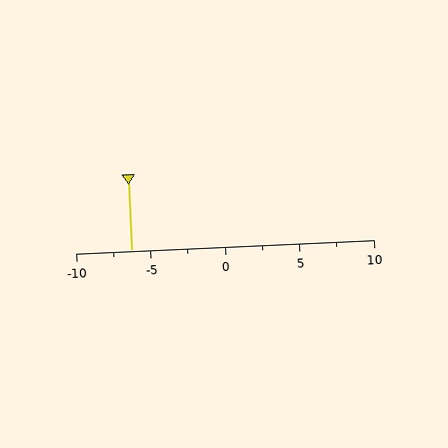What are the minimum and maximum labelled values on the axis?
The axis runs from -10 to 10.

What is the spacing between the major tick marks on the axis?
The major ticks are spaced 5 apart.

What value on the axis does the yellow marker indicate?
The marker indicates approximately -6.2.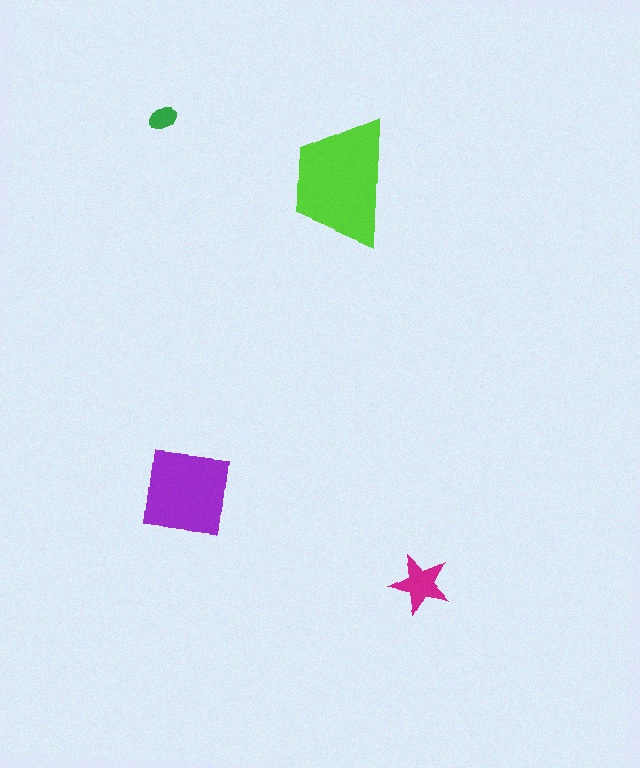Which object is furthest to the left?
The green ellipse is leftmost.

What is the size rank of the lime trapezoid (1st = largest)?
1st.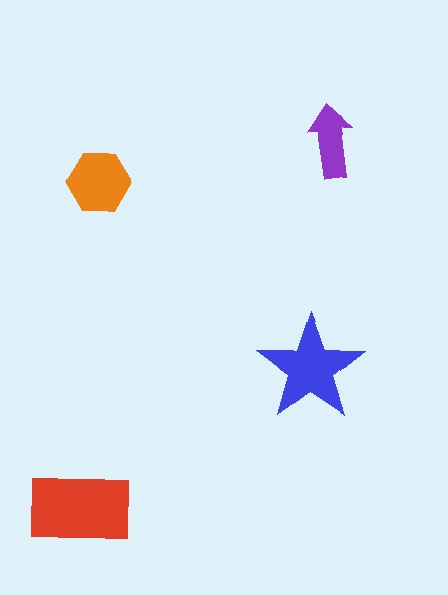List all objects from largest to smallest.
The red rectangle, the blue star, the orange hexagon, the purple arrow.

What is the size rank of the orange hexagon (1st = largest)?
3rd.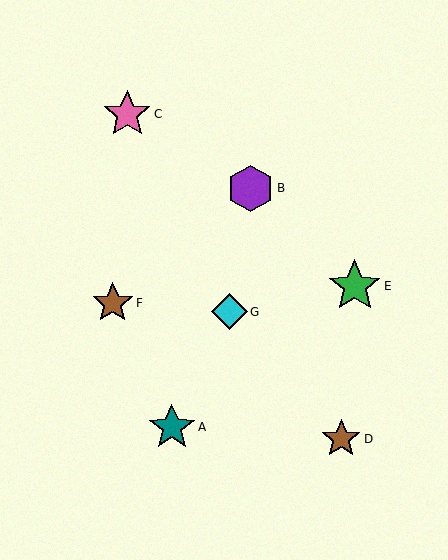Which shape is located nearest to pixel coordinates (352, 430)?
The brown star (labeled D) at (341, 439) is nearest to that location.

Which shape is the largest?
The green star (labeled E) is the largest.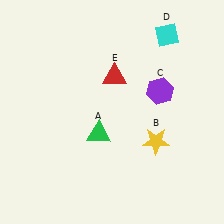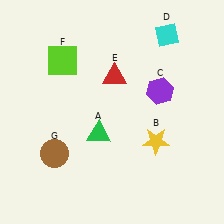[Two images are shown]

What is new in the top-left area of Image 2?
A lime square (F) was added in the top-left area of Image 2.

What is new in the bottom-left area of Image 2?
A brown circle (G) was added in the bottom-left area of Image 2.